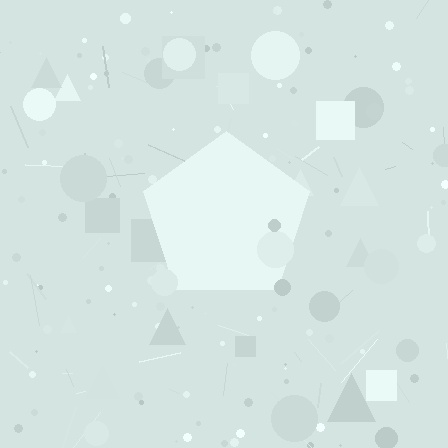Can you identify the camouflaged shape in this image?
The camouflaged shape is a pentagon.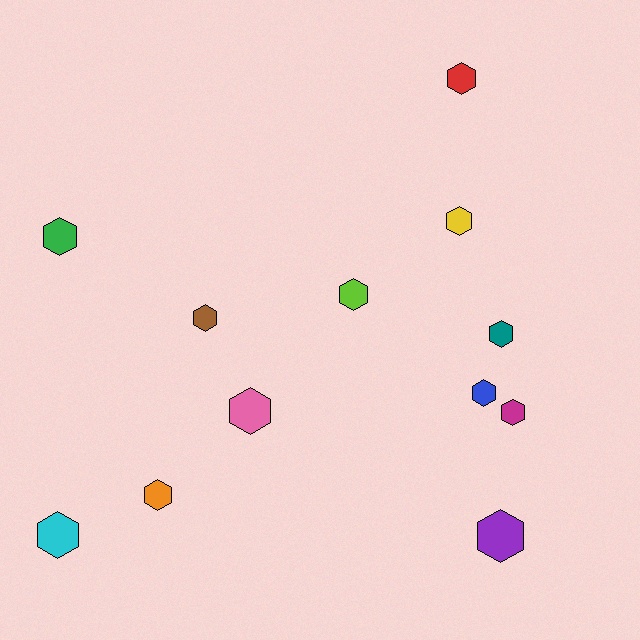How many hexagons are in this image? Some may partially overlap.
There are 12 hexagons.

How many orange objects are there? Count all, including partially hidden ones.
There is 1 orange object.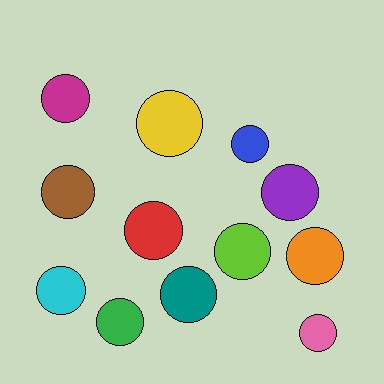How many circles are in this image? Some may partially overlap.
There are 12 circles.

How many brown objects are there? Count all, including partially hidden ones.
There is 1 brown object.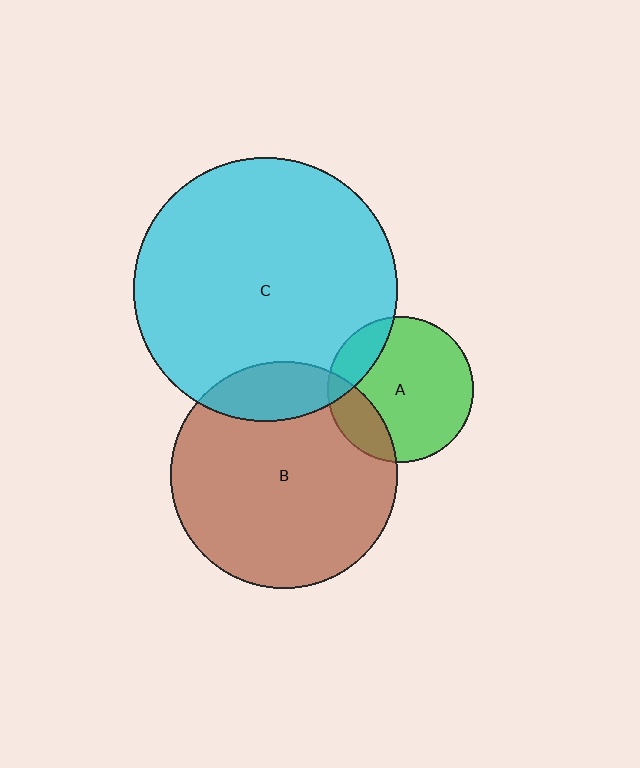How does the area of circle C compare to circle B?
Approximately 1.4 times.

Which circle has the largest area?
Circle C (cyan).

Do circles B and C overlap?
Yes.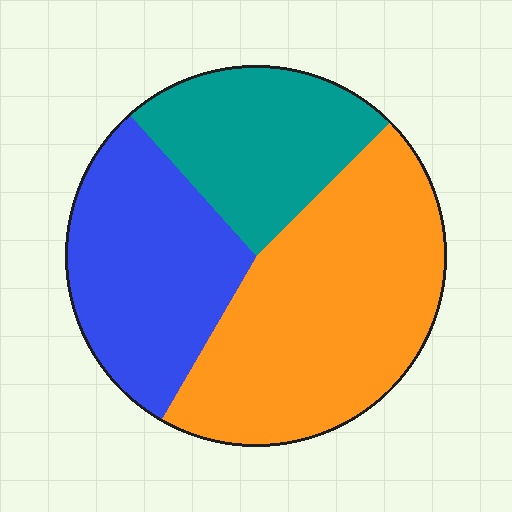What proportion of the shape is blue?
Blue takes up about one third (1/3) of the shape.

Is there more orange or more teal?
Orange.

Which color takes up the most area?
Orange, at roughly 45%.